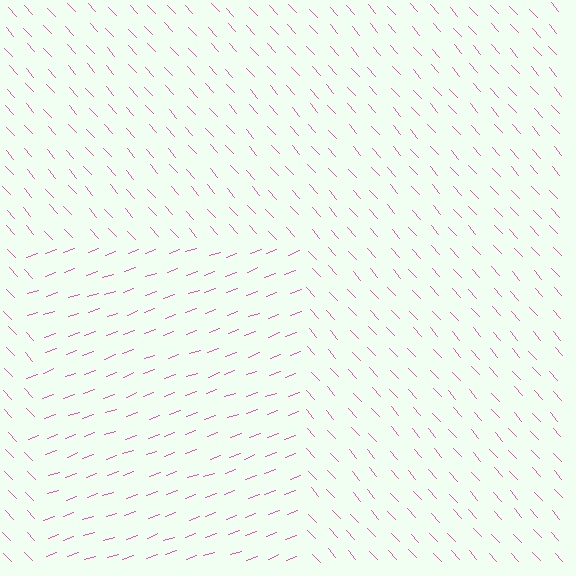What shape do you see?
I see a rectangle.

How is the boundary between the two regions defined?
The boundary is defined purely by a change in line orientation (approximately 68 degrees difference). All lines are the same color and thickness.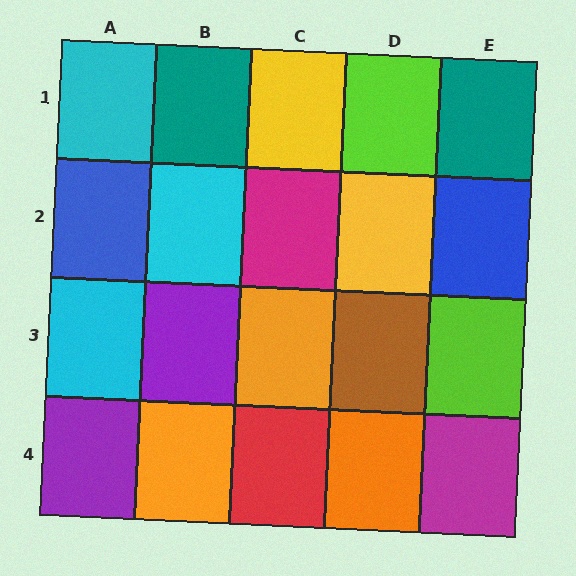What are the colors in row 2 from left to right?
Blue, cyan, magenta, yellow, blue.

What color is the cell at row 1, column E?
Teal.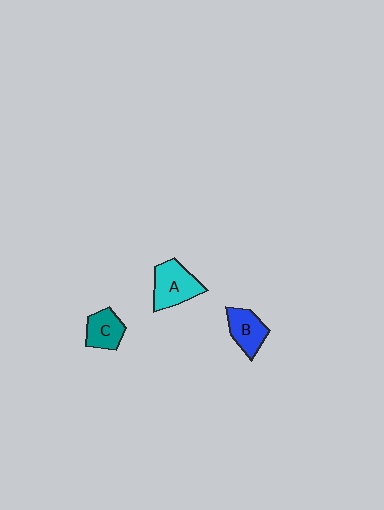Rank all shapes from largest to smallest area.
From largest to smallest: A (cyan), B (blue), C (teal).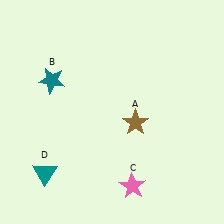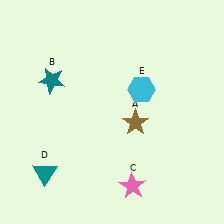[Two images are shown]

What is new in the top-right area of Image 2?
A cyan hexagon (E) was added in the top-right area of Image 2.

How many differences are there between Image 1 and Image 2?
There is 1 difference between the two images.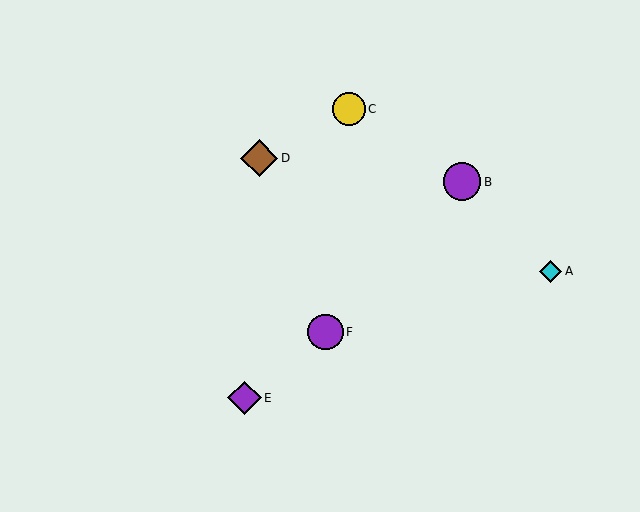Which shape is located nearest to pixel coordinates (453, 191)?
The purple circle (labeled B) at (462, 182) is nearest to that location.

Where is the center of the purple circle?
The center of the purple circle is at (462, 182).